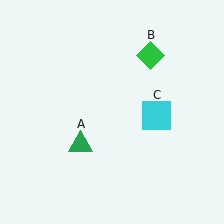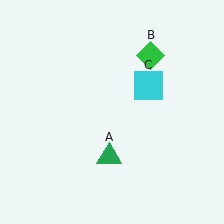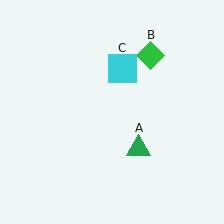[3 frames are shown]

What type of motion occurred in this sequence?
The green triangle (object A), cyan square (object C) rotated counterclockwise around the center of the scene.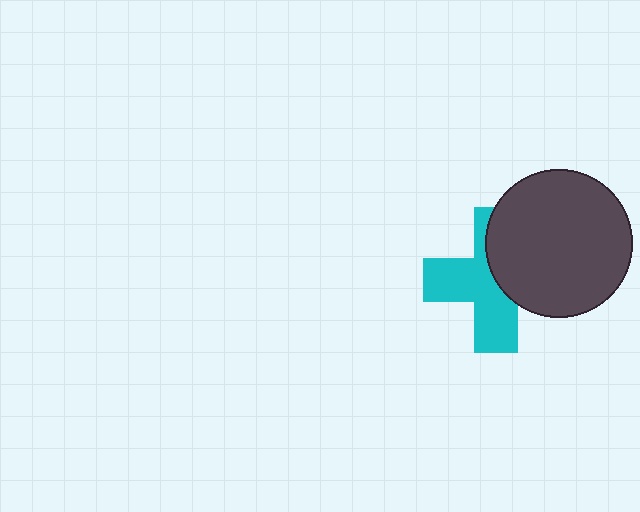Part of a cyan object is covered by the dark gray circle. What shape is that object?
It is a cross.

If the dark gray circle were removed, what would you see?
You would see the complete cyan cross.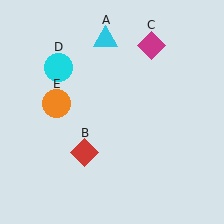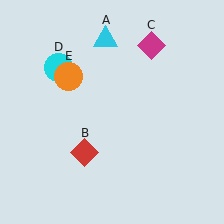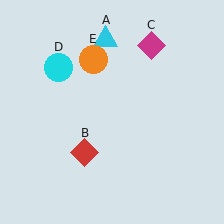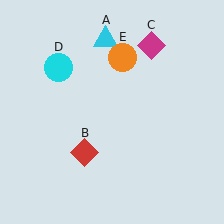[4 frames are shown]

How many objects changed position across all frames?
1 object changed position: orange circle (object E).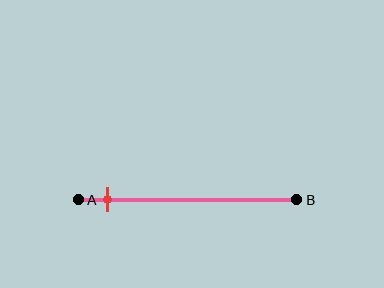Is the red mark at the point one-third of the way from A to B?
No, the mark is at about 15% from A, not at the 33% one-third point.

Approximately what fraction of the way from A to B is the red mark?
The red mark is approximately 15% of the way from A to B.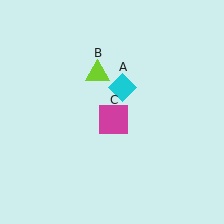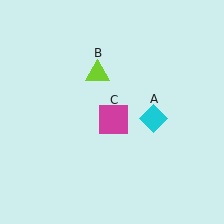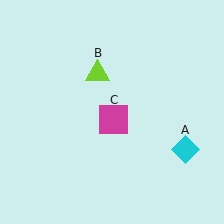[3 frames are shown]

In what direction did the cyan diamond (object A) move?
The cyan diamond (object A) moved down and to the right.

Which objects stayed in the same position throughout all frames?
Lime triangle (object B) and magenta square (object C) remained stationary.